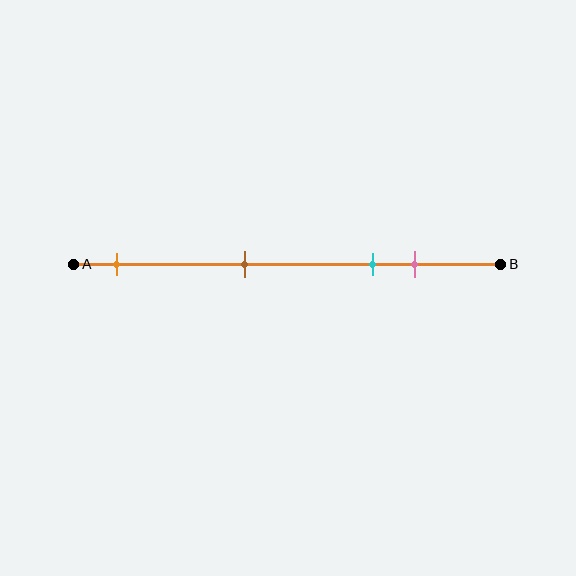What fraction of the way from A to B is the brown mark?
The brown mark is approximately 40% (0.4) of the way from A to B.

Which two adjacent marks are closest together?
The cyan and pink marks are the closest adjacent pair.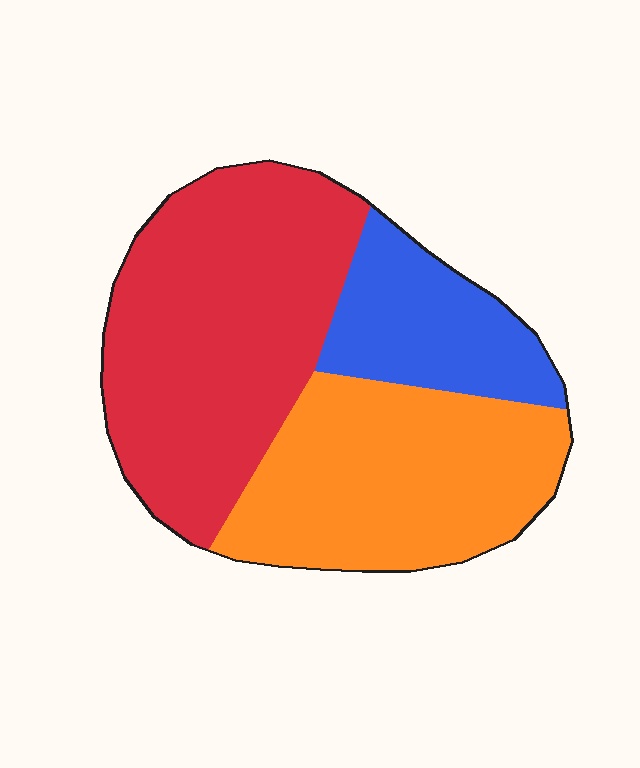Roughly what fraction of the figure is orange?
Orange covers 36% of the figure.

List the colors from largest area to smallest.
From largest to smallest: red, orange, blue.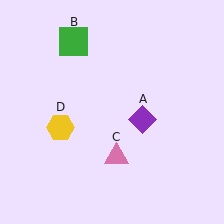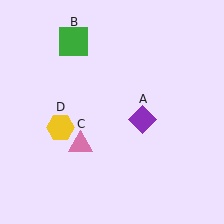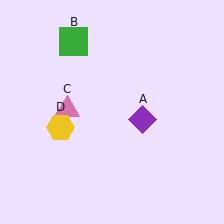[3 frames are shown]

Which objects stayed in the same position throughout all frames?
Purple diamond (object A) and green square (object B) and yellow hexagon (object D) remained stationary.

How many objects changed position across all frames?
1 object changed position: pink triangle (object C).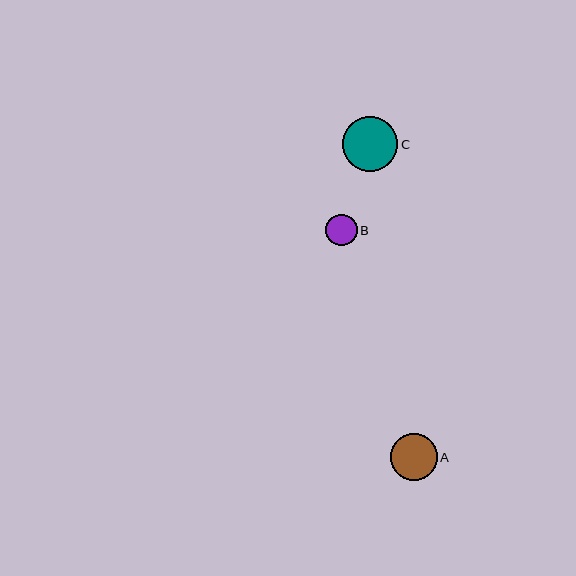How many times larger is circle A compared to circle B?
Circle A is approximately 1.5 times the size of circle B.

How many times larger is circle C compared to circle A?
Circle C is approximately 1.2 times the size of circle A.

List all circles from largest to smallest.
From largest to smallest: C, A, B.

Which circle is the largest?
Circle C is the largest with a size of approximately 55 pixels.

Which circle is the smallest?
Circle B is the smallest with a size of approximately 31 pixels.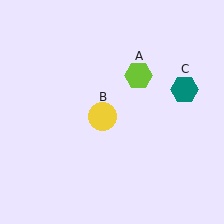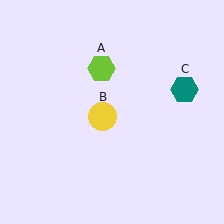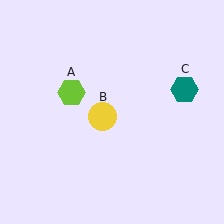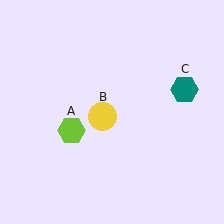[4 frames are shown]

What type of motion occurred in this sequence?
The lime hexagon (object A) rotated counterclockwise around the center of the scene.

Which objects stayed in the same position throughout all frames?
Yellow circle (object B) and teal hexagon (object C) remained stationary.